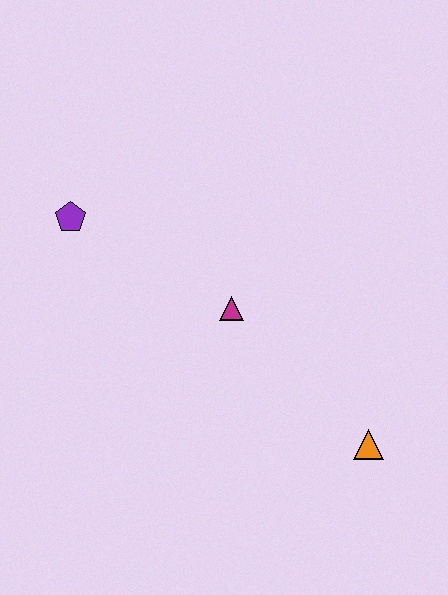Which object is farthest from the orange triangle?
The purple pentagon is farthest from the orange triangle.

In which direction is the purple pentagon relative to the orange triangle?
The purple pentagon is to the left of the orange triangle.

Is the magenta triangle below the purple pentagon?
Yes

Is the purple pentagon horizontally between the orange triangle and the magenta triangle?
No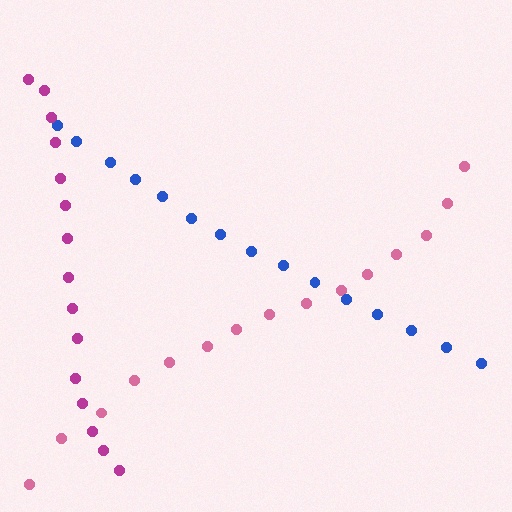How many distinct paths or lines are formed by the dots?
There are 3 distinct paths.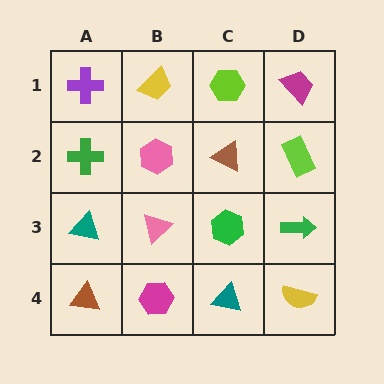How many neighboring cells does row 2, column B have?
4.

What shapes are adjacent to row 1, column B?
A pink hexagon (row 2, column B), a purple cross (row 1, column A), a lime hexagon (row 1, column C).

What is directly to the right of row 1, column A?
A yellow trapezoid.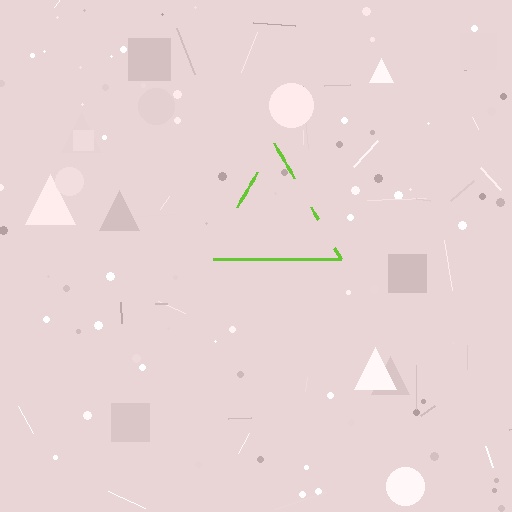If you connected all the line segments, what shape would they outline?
They would outline a triangle.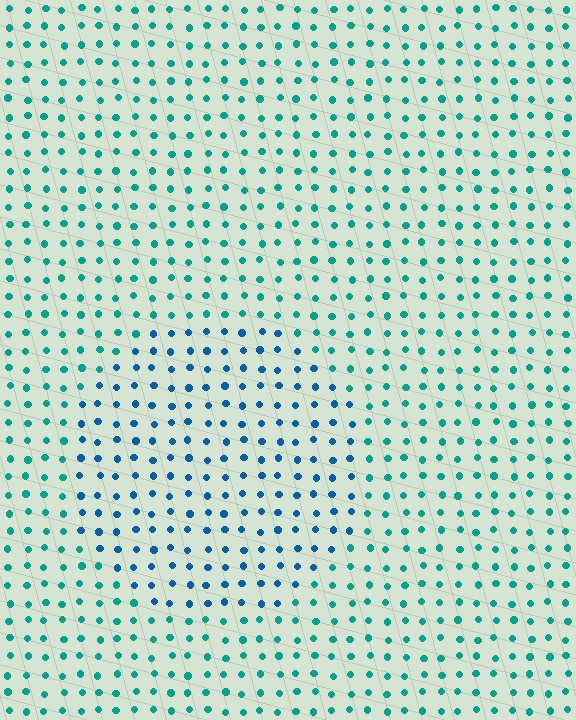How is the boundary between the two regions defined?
The boundary is defined purely by a slight shift in hue (about 34 degrees). Spacing, size, and orientation are identical on both sides.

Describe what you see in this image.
The image is filled with small teal elements in a uniform arrangement. A circle-shaped region is visible where the elements are tinted to a slightly different hue, forming a subtle color boundary.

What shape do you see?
I see a circle.